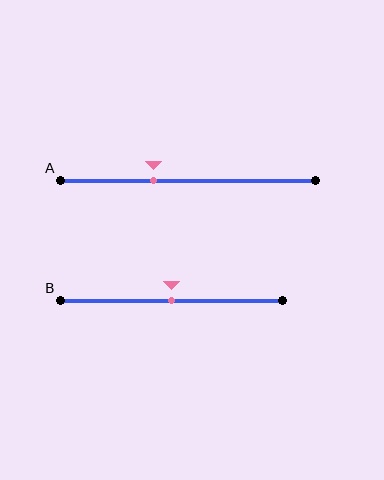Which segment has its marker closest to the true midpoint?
Segment B has its marker closest to the true midpoint.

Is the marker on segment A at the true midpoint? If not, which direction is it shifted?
No, the marker on segment A is shifted to the left by about 13% of the segment length.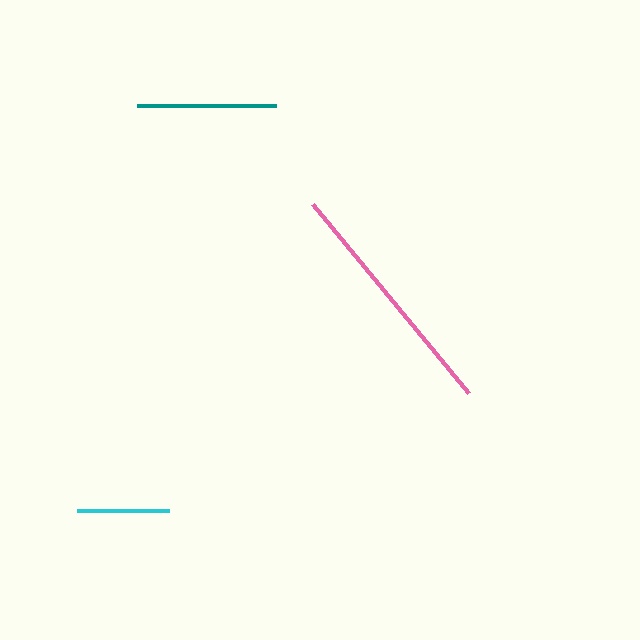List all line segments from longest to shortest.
From longest to shortest: pink, teal, cyan.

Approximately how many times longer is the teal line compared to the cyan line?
The teal line is approximately 1.5 times the length of the cyan line.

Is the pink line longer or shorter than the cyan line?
The pink line is longer than the cyan line.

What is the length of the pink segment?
The pink segment is approximately 245 pixels long.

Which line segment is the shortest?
The cyan line is the shortest at approximately 91 pixels.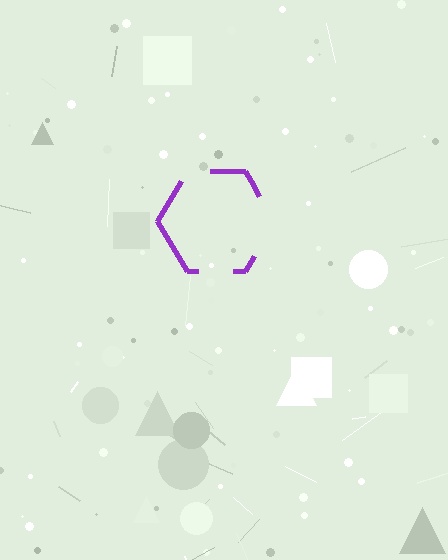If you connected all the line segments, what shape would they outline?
They would outline a hexagon.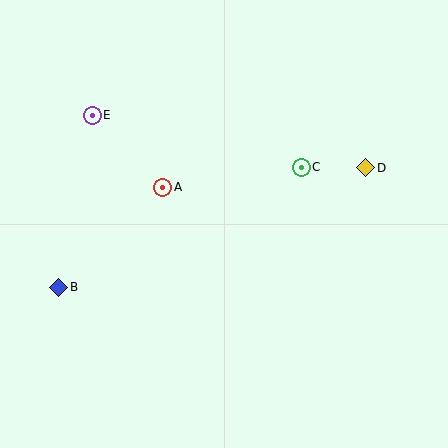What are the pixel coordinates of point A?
Point A is at (163, 187).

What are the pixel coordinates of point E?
Point E is at (92, 115).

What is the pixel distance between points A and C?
The distance between A and C is 140 pixels.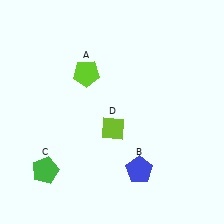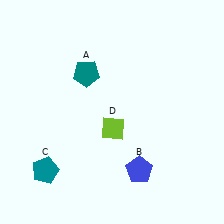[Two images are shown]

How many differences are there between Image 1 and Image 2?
There are 2 differences between the two images.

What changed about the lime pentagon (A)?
In Image 1, A is lime. In Image 2, it changed to teal.